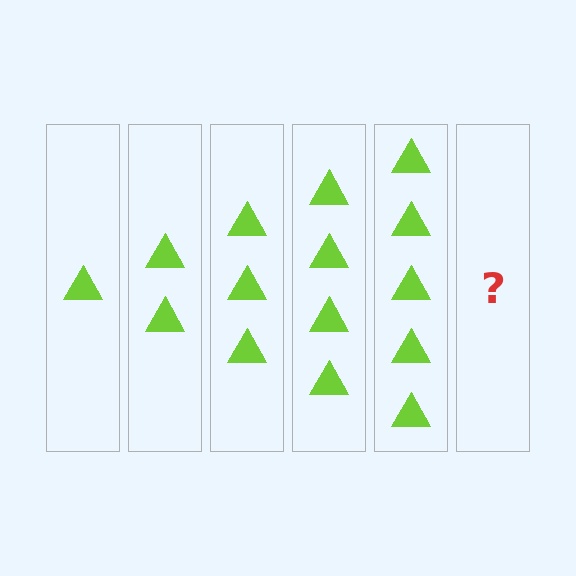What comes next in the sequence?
The next element should be 6 triangles.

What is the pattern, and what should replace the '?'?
The pattern is that each step adds one more triangle. The '?' should be 6 triangles.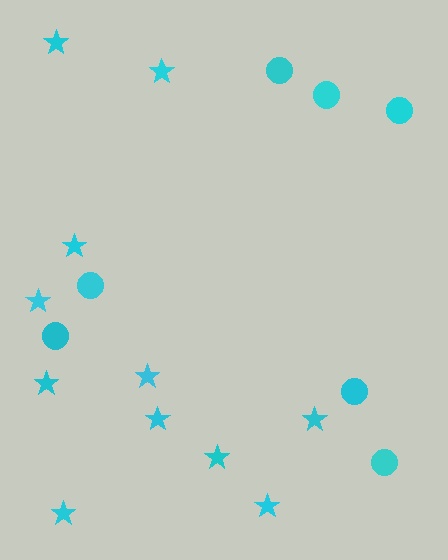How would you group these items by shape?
There are 2 groups: one group of circles (7) and one group of stars (11).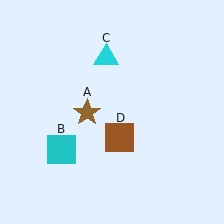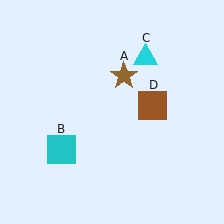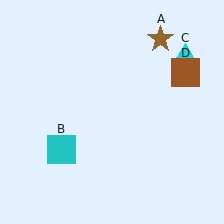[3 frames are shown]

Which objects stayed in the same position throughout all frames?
Cyan square (object B) remained stationary.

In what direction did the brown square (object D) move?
The brown square (object D) moved up and to the right.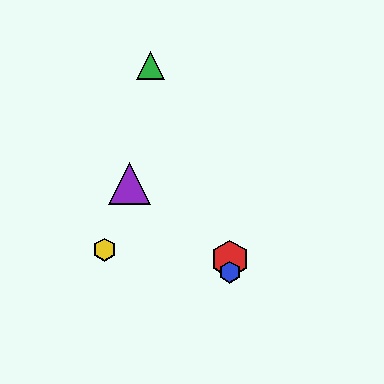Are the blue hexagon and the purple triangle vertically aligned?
No, the blue hexagon is at x≈230 and the purple triangle is at x≈129.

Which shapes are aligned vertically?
The red hexagon, the blue hexagon are aligned vertically.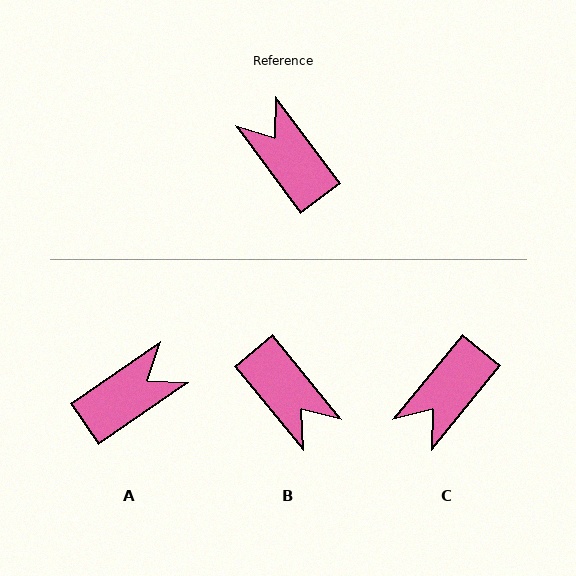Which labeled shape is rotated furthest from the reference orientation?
B, about 177 degrees away.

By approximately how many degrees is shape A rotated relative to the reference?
Approximately 92 degrees clockwise.